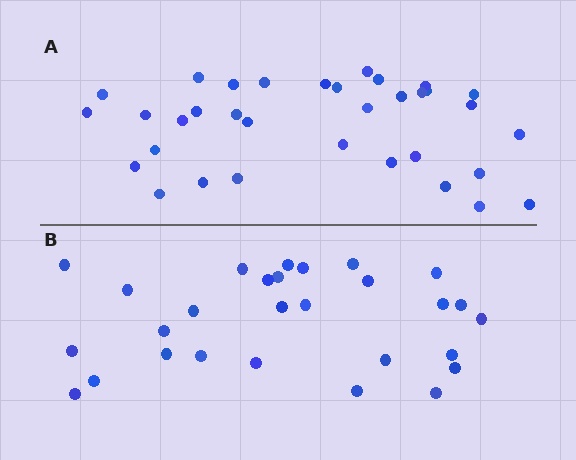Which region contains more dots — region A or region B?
Region A (the top region) has more dots.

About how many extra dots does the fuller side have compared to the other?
Region A has about 6 more dots than region B.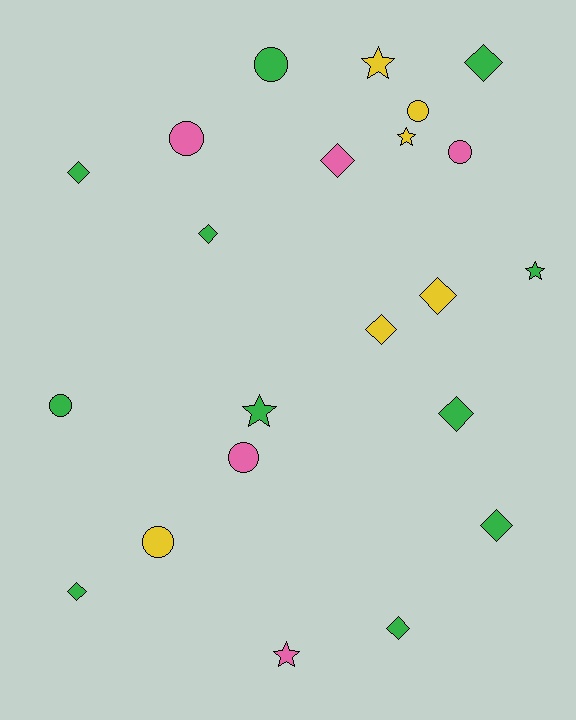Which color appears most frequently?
Green, with 11 objects.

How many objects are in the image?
There are 22 objects.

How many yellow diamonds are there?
There are 2 yellow diamonds.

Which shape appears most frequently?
Diamond, with 10 objects.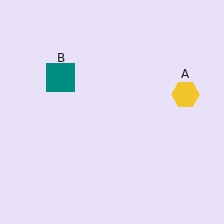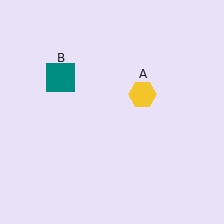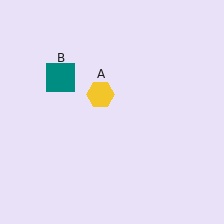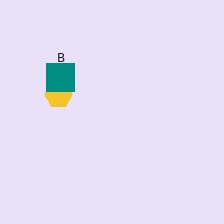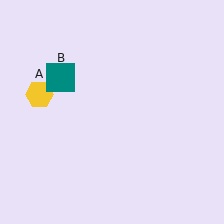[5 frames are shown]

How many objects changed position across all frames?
1 object changed position: yellow hexagon (object A).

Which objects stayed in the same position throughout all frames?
Teal square (object B) remained stationary.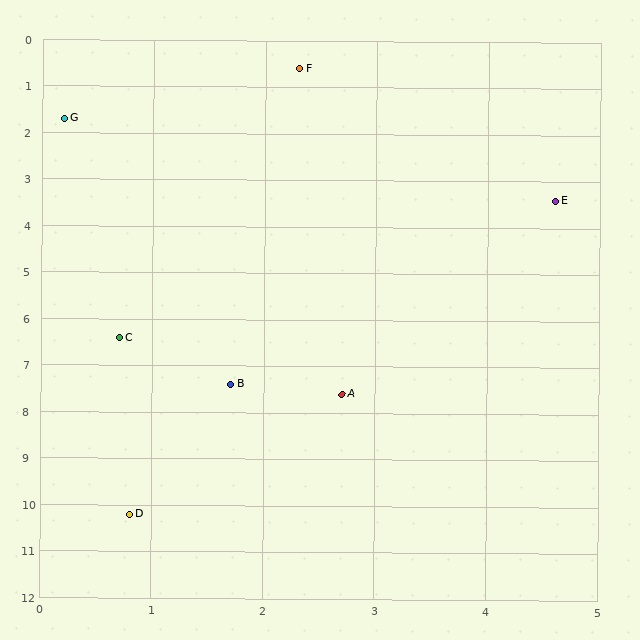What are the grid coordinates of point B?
Point B is at approximately (1.7, 7.4).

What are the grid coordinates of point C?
Point C is at approximately (0.7, 6.4).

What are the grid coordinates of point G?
Point G is at approximately (0.2, 1.7).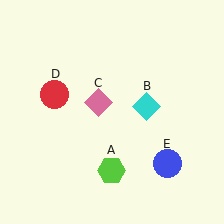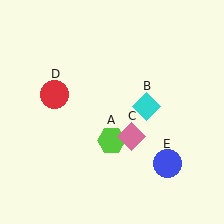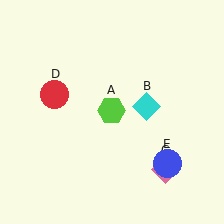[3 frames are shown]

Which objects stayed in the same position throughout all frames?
Cyan diamond (object B) and red circle (object D) and blue circle (object E) remained stationary.